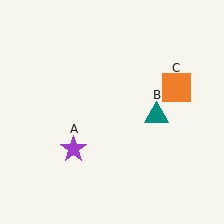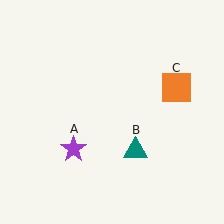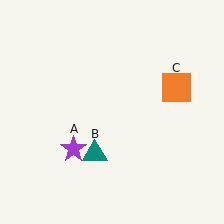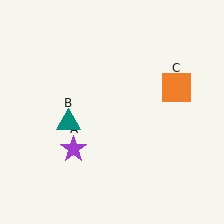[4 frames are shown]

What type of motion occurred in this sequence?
The teal triangle (object B) rotated clockwise around the center of the scene.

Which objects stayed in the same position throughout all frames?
Purple star (object A) and orange square (object C) remained stationary.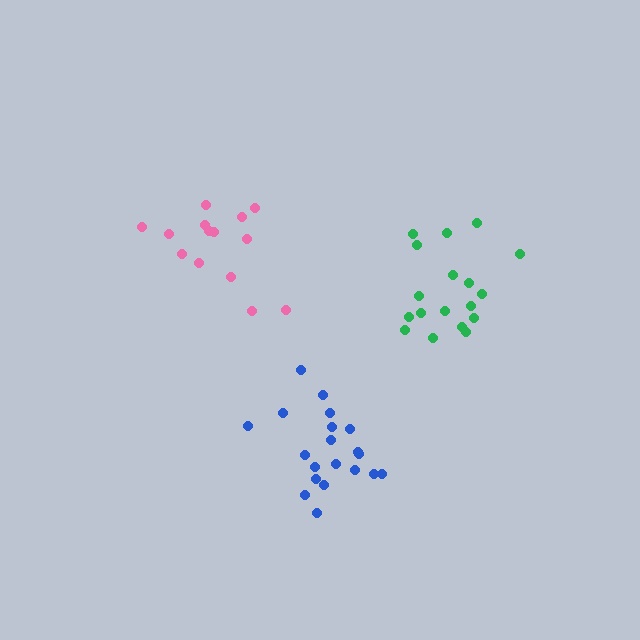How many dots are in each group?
Group 1: 14 dots, Group 2: 18 dots, Group 3: 20 dots (52 total).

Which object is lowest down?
The blue cluster is bottommost.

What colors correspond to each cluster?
The clusters are colored: pink, green, blue.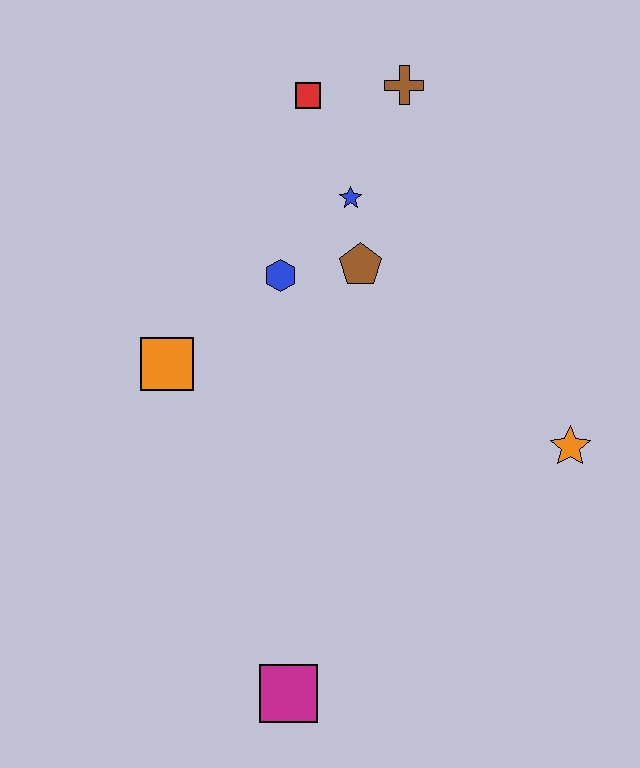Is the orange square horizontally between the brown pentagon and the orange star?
No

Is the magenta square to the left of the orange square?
No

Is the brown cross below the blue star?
No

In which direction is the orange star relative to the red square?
The orange star is below the red square.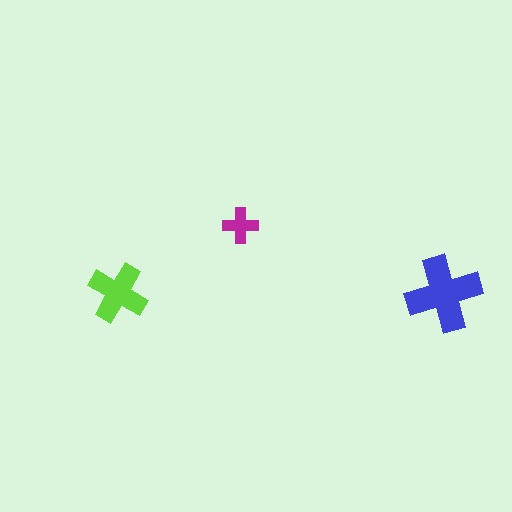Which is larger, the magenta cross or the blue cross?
The blue one.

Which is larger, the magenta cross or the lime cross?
The lime one.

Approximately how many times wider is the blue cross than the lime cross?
About 1.5 times wider.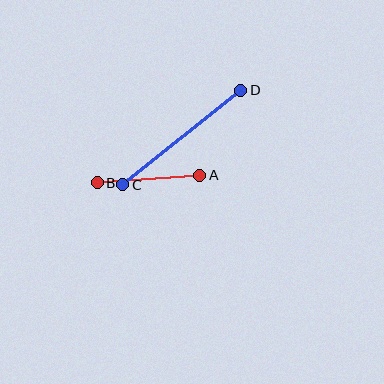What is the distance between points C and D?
The distance is approximately 151 pixels.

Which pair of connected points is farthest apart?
Points C and D are farthest apart.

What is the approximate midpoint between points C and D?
The midpoint is at approximately (182, 138) pixels.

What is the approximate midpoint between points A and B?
The midpoint is at approximately (148, 179) pixels.